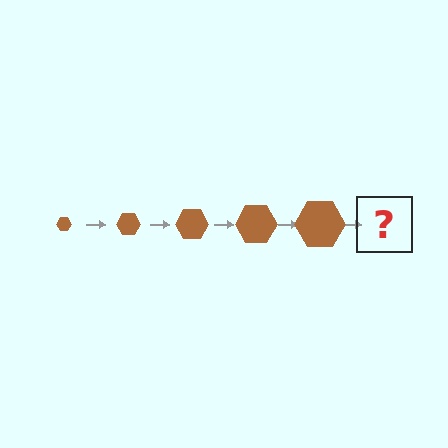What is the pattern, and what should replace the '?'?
The pattern is that the hexagon gets progressively larger each step. The '?' should be a brown hexagon, larger than the previous one.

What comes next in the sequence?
The next element should be a brown hexagon, larger than the previous one.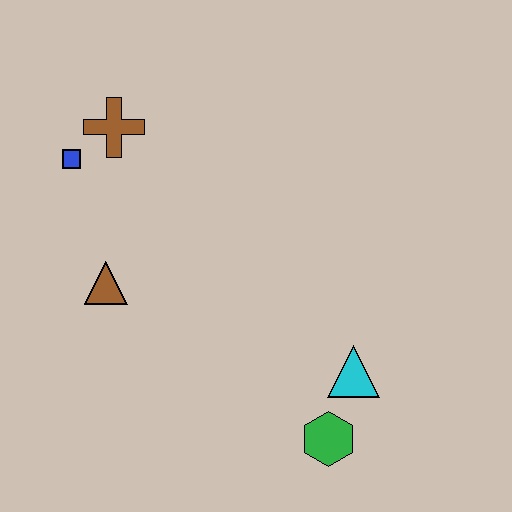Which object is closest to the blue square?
The brown cross is closest to the blue square.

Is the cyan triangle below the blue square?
Yes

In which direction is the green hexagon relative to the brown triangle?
The green hexagon is to the right of the brown triangle.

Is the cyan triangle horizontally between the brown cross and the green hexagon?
No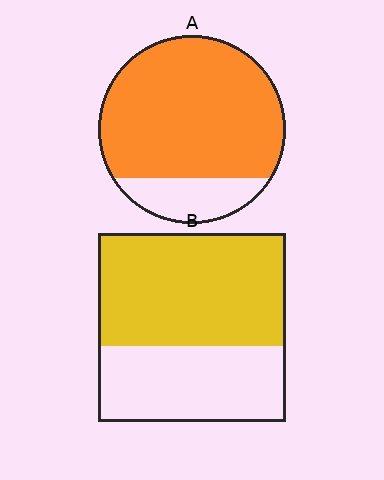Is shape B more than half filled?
Yes.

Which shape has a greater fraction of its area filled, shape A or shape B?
Shape A.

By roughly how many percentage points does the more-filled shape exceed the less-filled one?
By roughly 20 percentage points (A over B).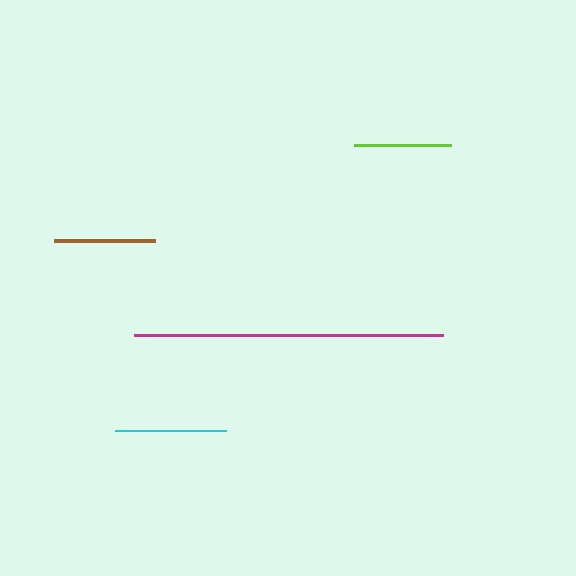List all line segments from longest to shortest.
From longest to shortest: magenta, cyan, brown, lime.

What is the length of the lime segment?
The lime segment is approximately 97 pixels long.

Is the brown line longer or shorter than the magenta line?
The magenta line is longer than the brown line.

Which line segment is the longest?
The magenta line is the longest at approximately 309 pixels.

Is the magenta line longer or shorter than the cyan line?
The magenta line is longer than the cyan line.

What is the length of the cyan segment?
The cyan segment is approximately 111 pixels long.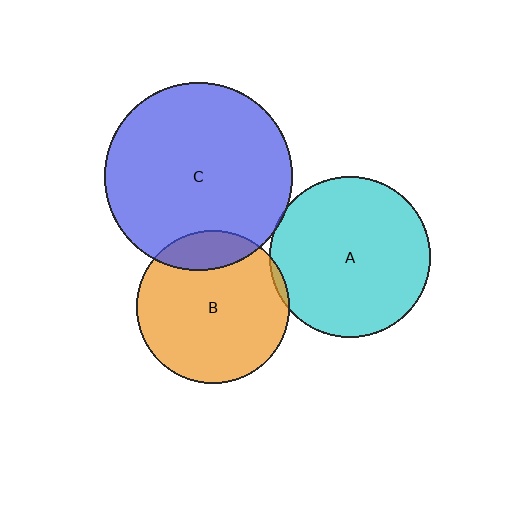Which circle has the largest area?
Circle C (blue).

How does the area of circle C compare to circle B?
Approximately 1.5 times.